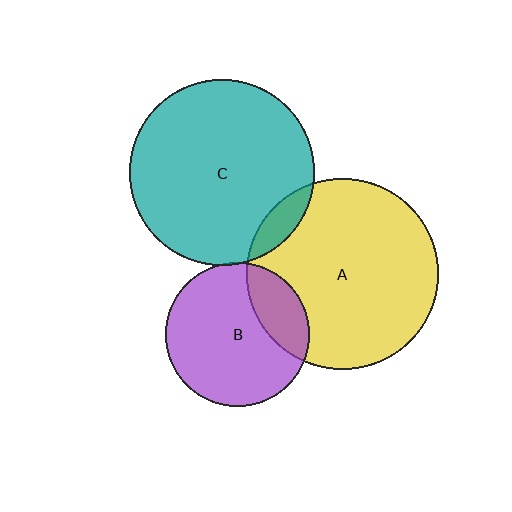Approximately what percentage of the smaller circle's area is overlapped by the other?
Approximately 5%.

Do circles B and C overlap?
Yes.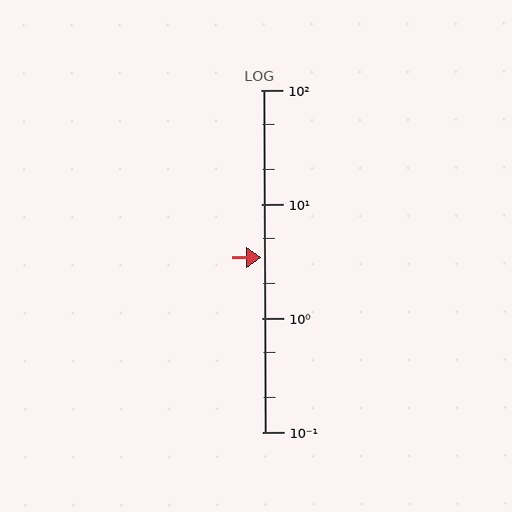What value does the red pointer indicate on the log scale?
The pointer indicates approximately 3.4.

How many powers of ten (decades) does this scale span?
The scale spans 3 decades, from 0.1 to 100.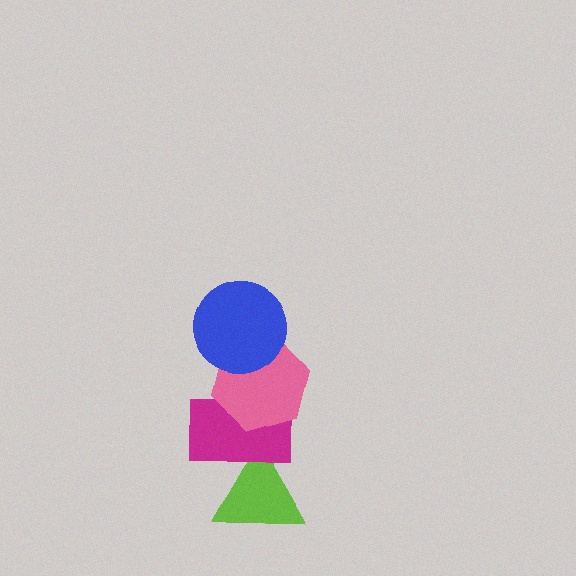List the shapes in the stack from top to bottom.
From top to bottom: the blue circle, the pink hexagon, the magenta rectangle, the lime triangle.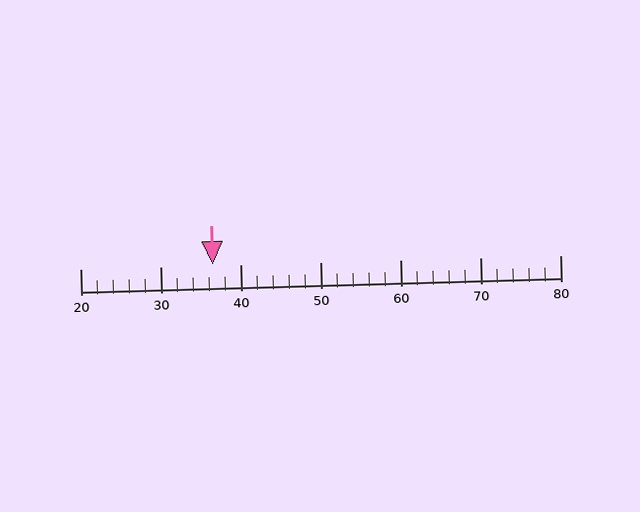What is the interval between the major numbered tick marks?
The major tick marks are spaced 10 units apart.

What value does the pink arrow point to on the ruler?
The pink arrow points to approximately 36.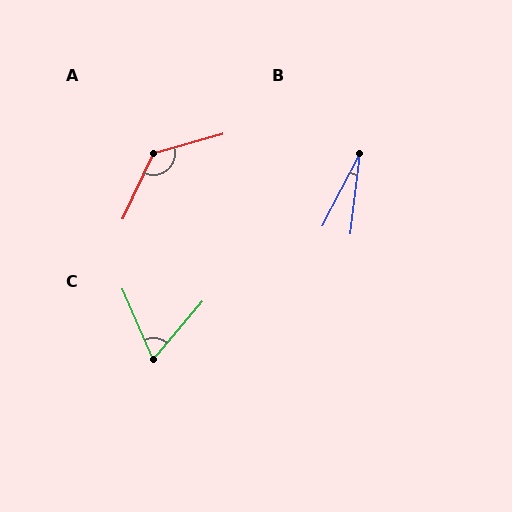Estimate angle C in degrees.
Approximately 63 degrees.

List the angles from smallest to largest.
B (20°), C (63°), A (131°).